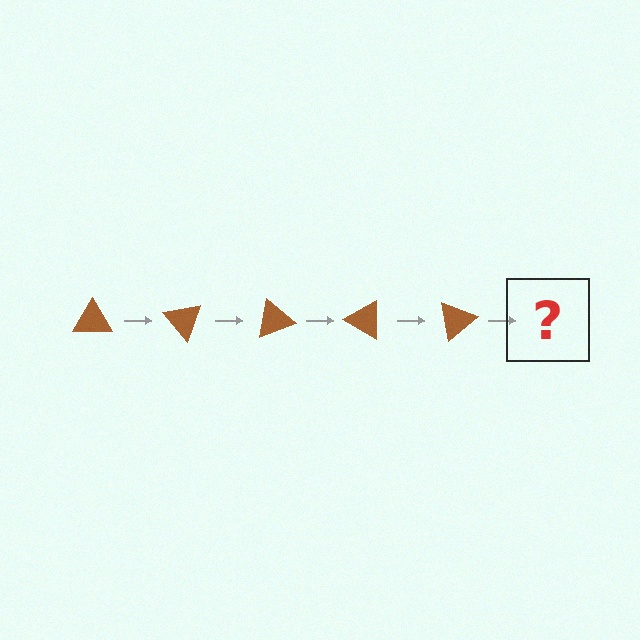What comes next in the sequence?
The next element should be a brown triangle rotated 250 degrees.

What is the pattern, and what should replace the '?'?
The pattern is that the triangle rotates 50 degrees each step. The '?' should be a brown triangle rotated 250 degrees.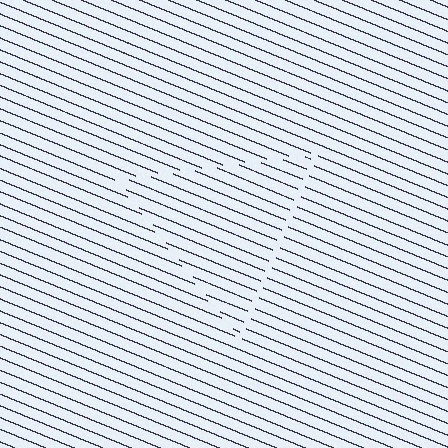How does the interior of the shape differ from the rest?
The interior of the shape contains the same grating, shifted by half a period — the contour is defined by the phase discontinuity where line-ends from the inner and outer gratings abut.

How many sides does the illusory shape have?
3 sides — the line-ends trace a triangle.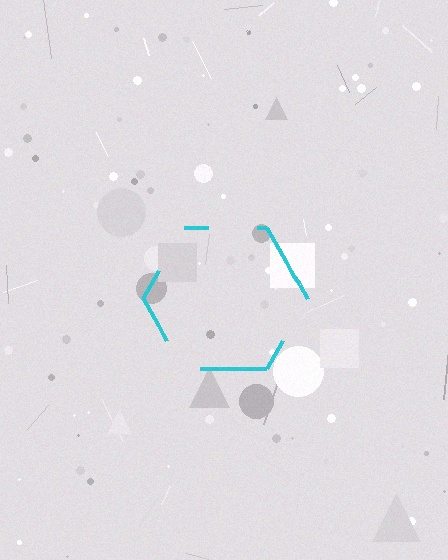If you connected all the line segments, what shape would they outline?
They would outline a hexagon.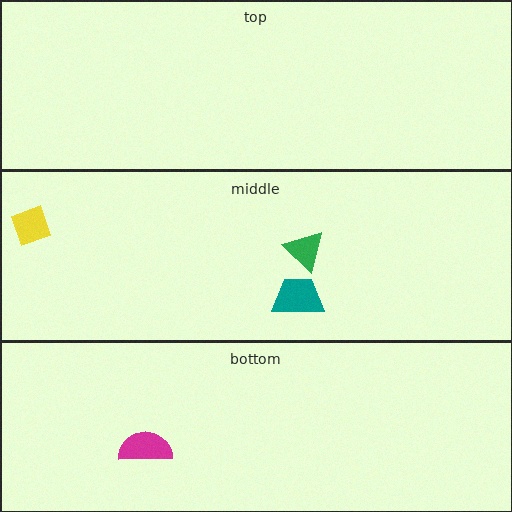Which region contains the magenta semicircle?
The bottom region.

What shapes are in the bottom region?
The magenta semicircle.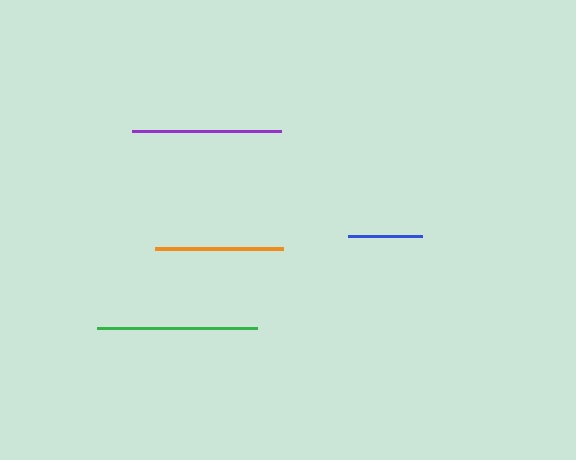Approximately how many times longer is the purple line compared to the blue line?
The purple line is approximately 2.0 times the length of the blue line.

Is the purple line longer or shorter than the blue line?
The purple line is longer than the blue line.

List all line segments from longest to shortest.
From longest to shortest: green, purple, orange, blue.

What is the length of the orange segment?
The orange segment is approximately 128 pixels long.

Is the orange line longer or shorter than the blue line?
The orange line is longer than the blue line.